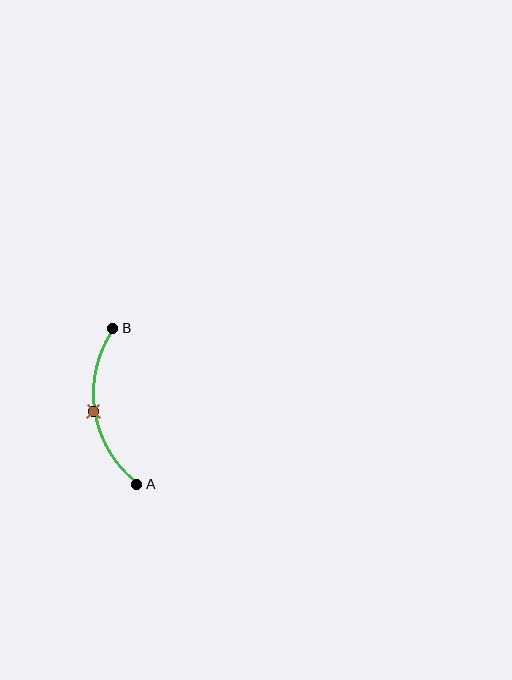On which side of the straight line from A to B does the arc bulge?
The arc bulges to the left of the straight line connecting A and B.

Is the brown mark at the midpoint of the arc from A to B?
Yes. The brown mark lies on the arc at equal arc-length from both A and B — it is the arc midpoint.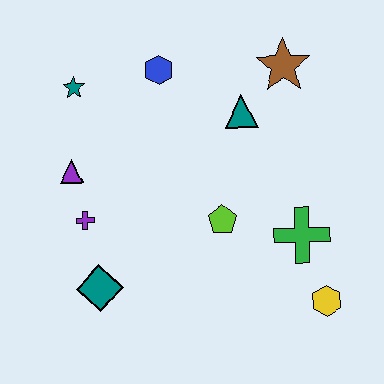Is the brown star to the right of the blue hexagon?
Yes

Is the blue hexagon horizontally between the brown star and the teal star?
Yes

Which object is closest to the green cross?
The yellow hexagon is closest to the green cross.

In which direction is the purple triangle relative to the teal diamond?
The purple triangle is above the teal diamond.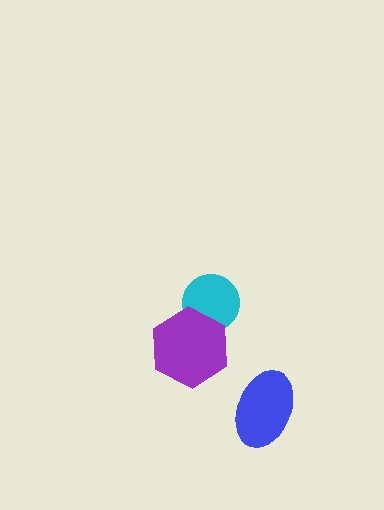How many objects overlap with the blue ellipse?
0 objects overlap with the blue ellipse.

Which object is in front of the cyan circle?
The purple hexagon is in front of the cyan circle.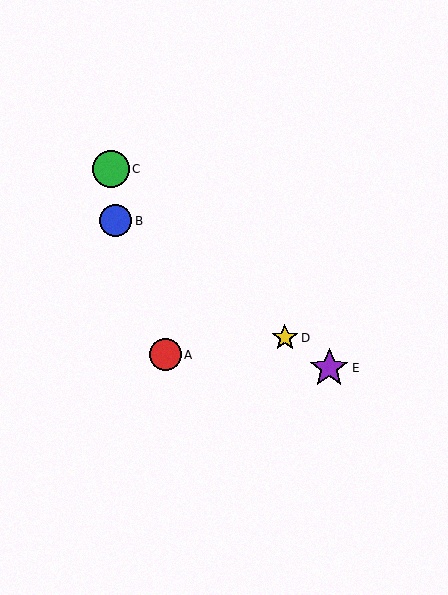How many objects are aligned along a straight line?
3 objects (B, D, E) are aligned along a straight line.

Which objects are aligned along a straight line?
Objects B, D, E are aligned along a straight line.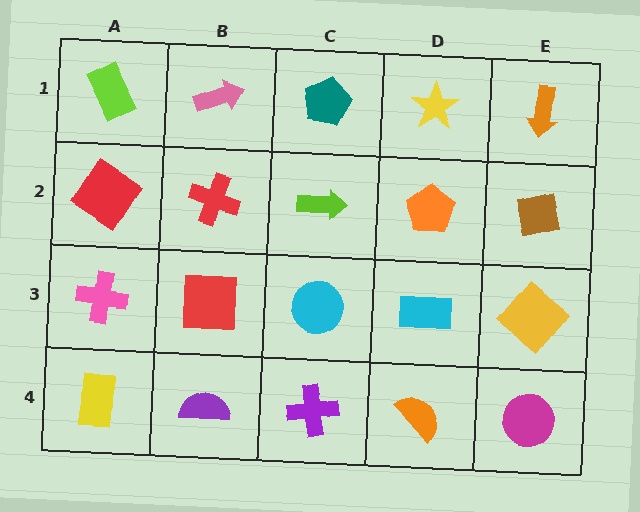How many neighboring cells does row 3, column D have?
4.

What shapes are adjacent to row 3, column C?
A lime arrow (row 2, column C), a purple cross (row 4, column C), a red square (row 3, column B), a cyan rectangle (row 3, column D).